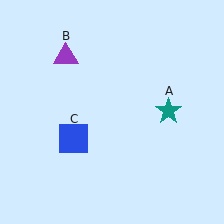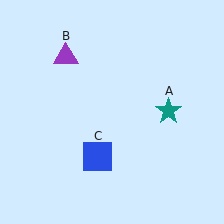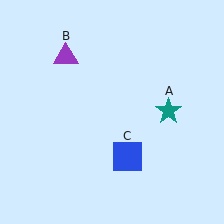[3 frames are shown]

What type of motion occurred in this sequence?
The blue square (object C) rotated counterclockwise around the center of the scene.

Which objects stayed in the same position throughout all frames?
Teal star (object A) and purple triangle (object B) remained stationary.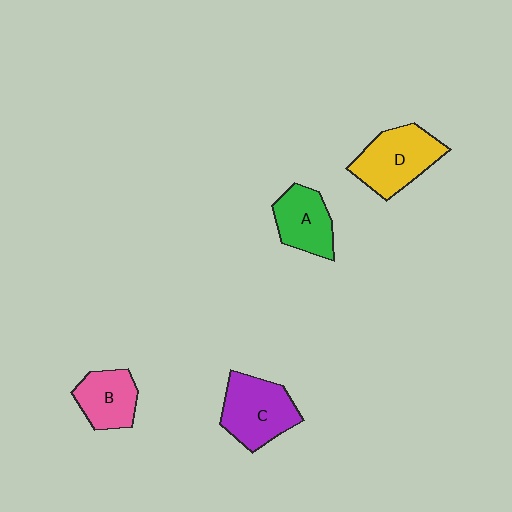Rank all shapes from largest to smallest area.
From largest to smallest: D (yellow), C (purple), A (green), B (pink).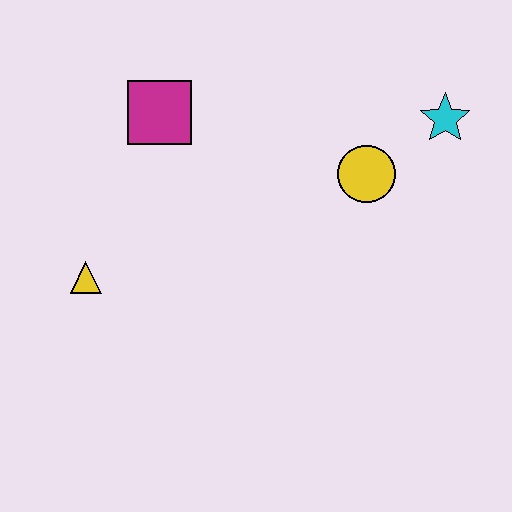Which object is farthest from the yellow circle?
The yellow triangle is farthest from the yellow circle.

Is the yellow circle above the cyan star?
No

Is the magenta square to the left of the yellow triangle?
No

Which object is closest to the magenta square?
The yellow triangle is closest to the magenta square.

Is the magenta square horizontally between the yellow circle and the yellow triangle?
Yes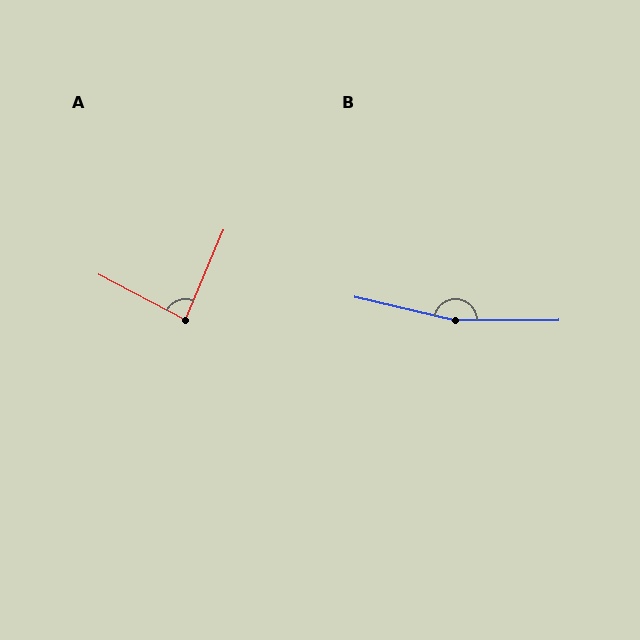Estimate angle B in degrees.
Approximately 167 degrees.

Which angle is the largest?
B, at approximately 167 degrees.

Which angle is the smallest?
A, at approximately 86 degrees.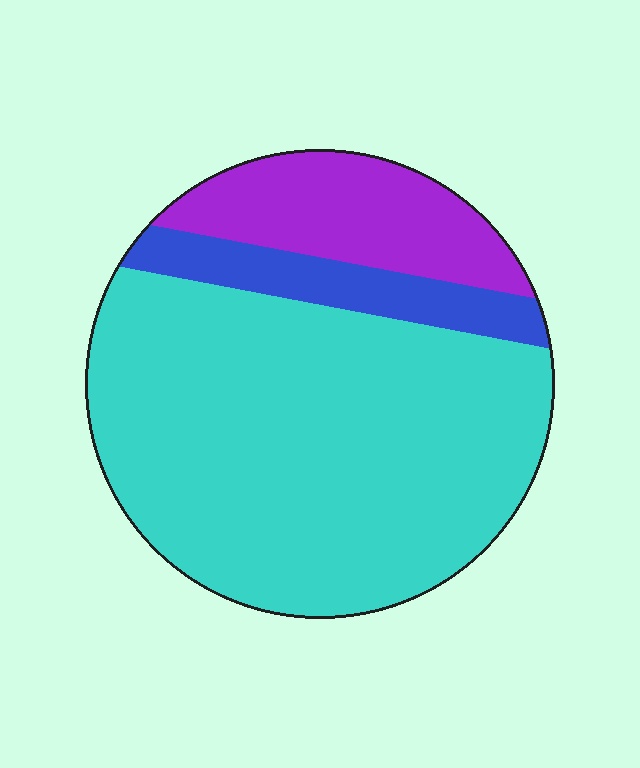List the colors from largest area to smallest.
From largest to smallest: cyan, purple, blue.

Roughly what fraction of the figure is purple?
Purple covers about 20% of the figure.